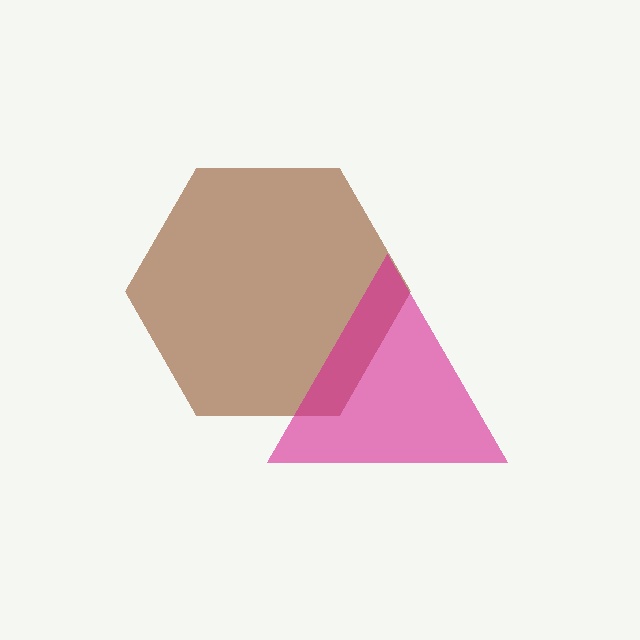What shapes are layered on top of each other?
The layered shapes are: a brown hexagon, a magenta triangle.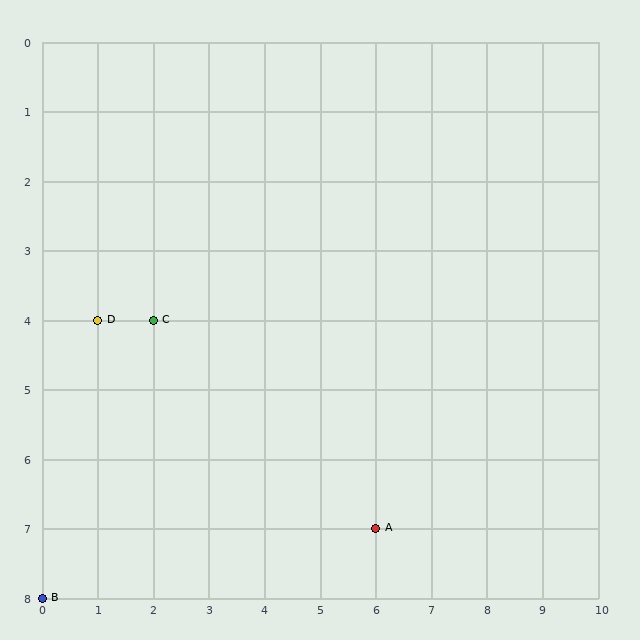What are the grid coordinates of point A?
Point A is at grid coordinates (6, 7).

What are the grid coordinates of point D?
Point D is at grid coordinates (1, 4).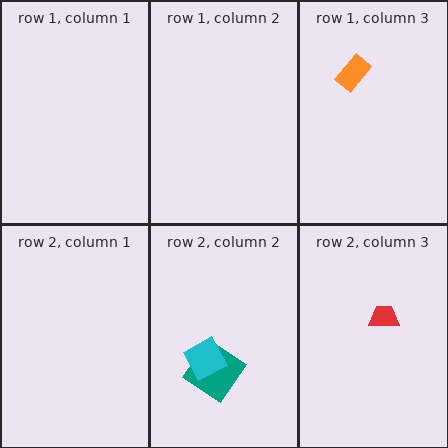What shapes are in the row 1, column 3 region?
The orange rectangle.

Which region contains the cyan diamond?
The row 2, column 2 region.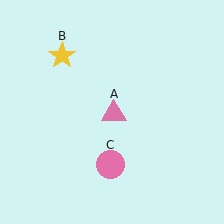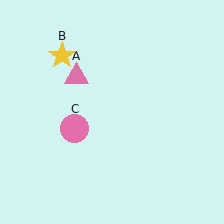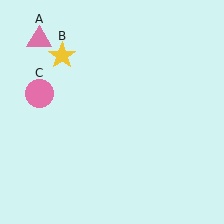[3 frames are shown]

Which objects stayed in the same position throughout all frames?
Yellow star (object B) remained stationary.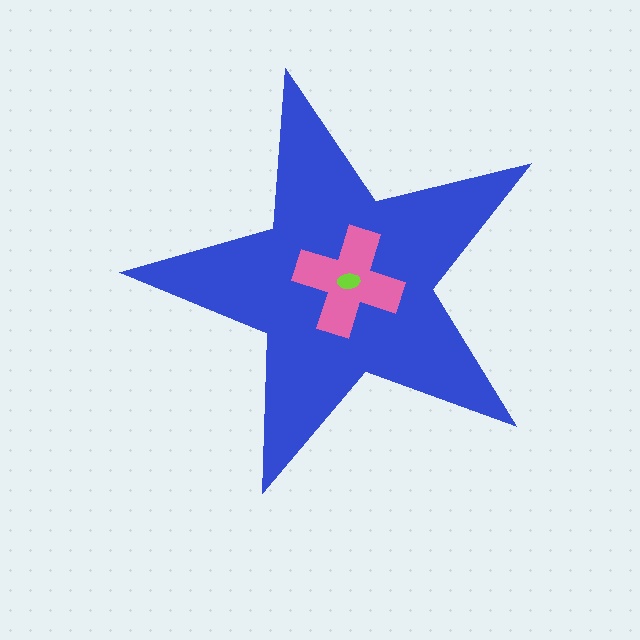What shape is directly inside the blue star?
The pink cross.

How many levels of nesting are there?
3.